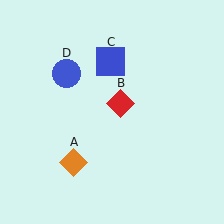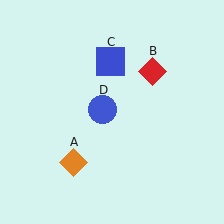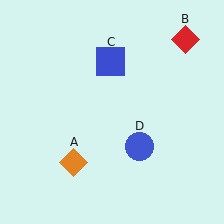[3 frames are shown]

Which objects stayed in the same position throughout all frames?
Orange diamond (object A) and blue square (object C) remained stationary.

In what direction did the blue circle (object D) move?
The blue circle (object D) moved down and to the right.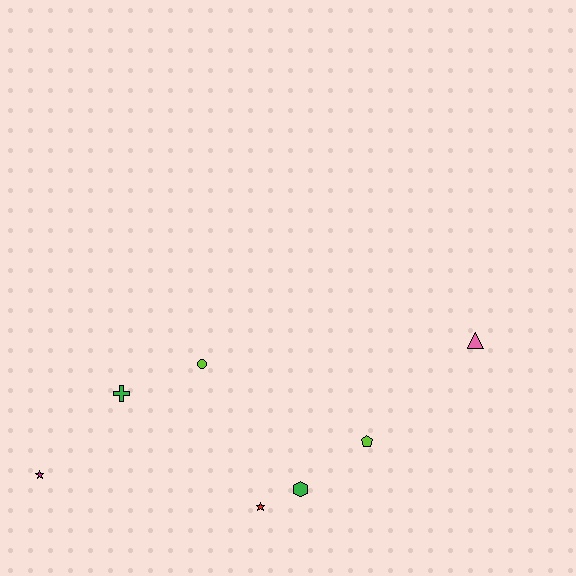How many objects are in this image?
There are 7 objects.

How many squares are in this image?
There are no squares.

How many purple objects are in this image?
There are no purple objects.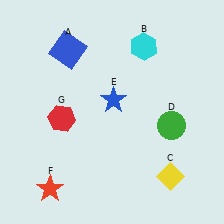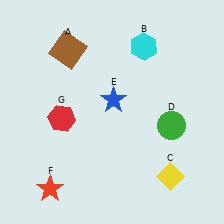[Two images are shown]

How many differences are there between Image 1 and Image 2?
There is 1 difference between the two images.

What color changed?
The square (A) changed from blue in Image 1 to brown in Image 2.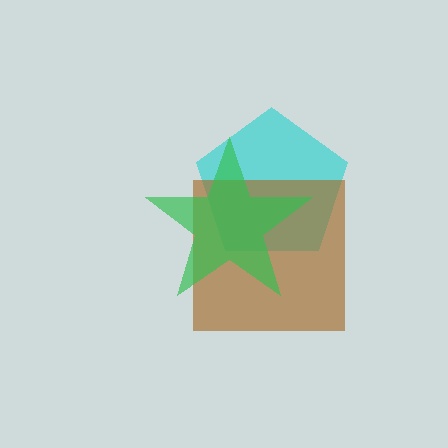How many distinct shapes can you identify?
There are 3 distinct shapes: a cyan pentagon, a brown square, a green star.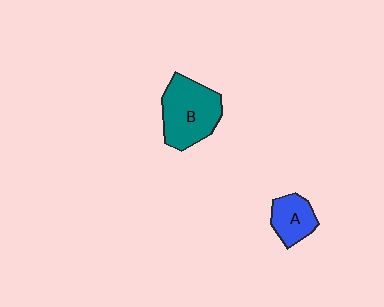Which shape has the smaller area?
Shape A (blue).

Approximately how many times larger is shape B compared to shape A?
Approximately 1.9 times.